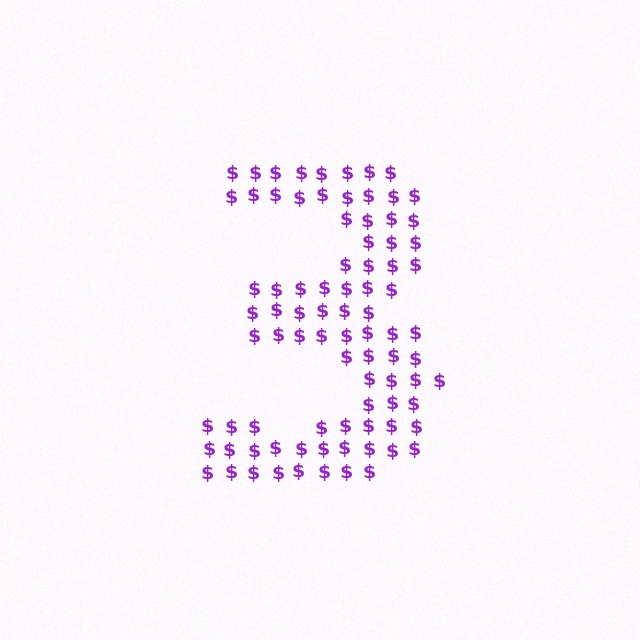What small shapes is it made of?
It is made of small dollar signs.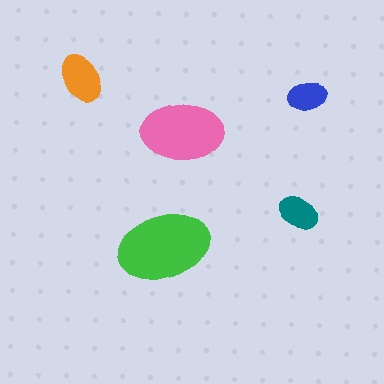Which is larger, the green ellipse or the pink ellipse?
The green one.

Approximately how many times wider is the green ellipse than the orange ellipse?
About 2 times wider.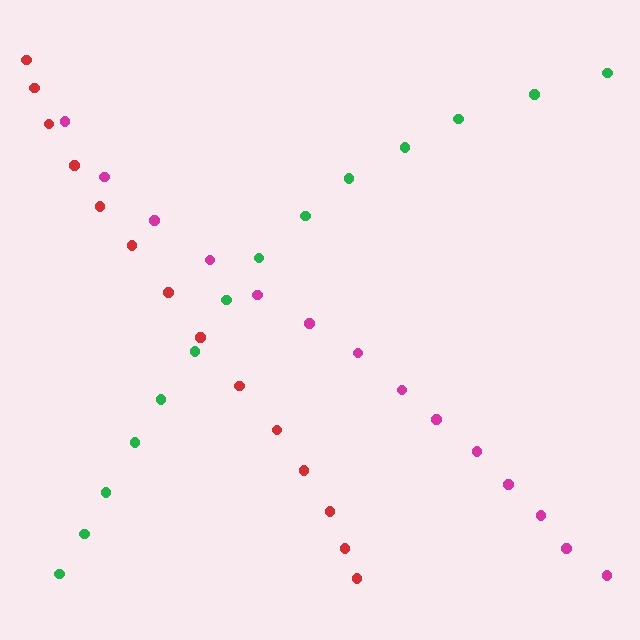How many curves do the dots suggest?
There are 3 distinct paths.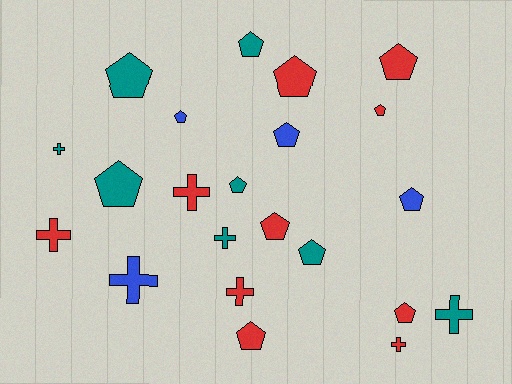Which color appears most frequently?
Red, with 10 objects.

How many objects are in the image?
There are 22 objects.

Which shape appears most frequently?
Pentagon, with 14 objects.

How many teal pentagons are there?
There are 5 teal pentagons.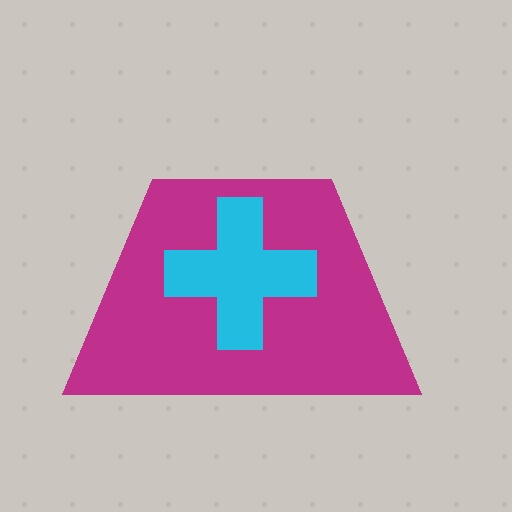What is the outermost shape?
The magenta trapezoid.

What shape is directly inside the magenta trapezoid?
The cyan cross.